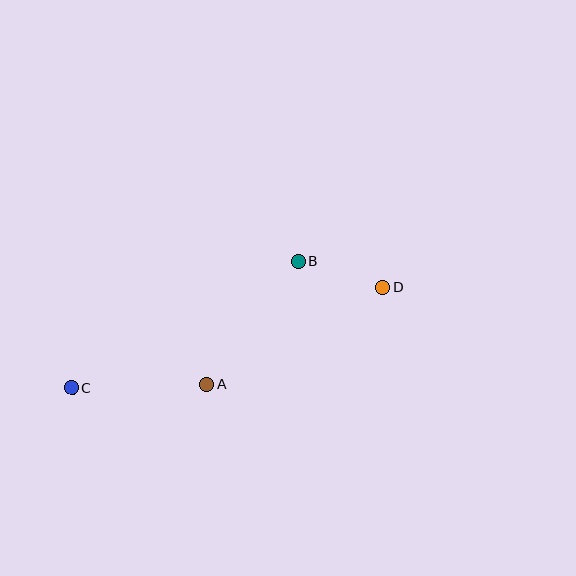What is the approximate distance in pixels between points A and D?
The distance between A and D is approximately 201 pixels.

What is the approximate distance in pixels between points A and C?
The distance between A and C is approximately 136 pixels.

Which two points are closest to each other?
Points B and D are closest to each other.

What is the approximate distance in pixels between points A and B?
The distance between A and B is approximately 153 pixels.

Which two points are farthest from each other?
Points C and D are farthest from each other.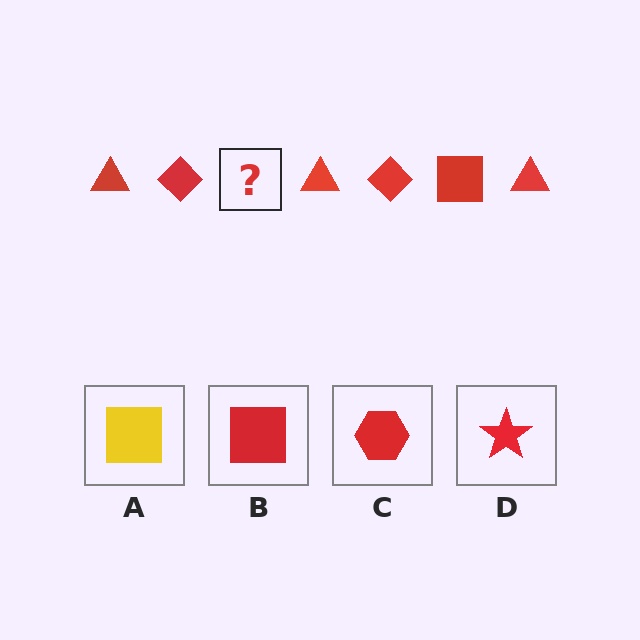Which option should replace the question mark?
Option B.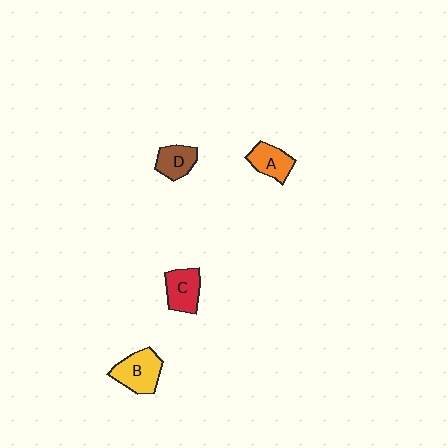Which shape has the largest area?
Shape B (yellow).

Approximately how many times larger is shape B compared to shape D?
Approximately 1.4 times.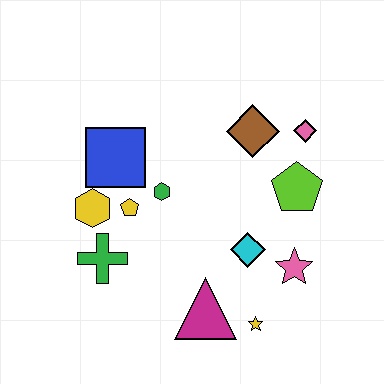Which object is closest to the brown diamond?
The pink diamond is closest to the brown diamond.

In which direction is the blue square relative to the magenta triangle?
The blue square is above the magenta triangle.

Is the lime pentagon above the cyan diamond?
Yes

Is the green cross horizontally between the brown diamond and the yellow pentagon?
No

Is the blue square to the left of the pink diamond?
Yes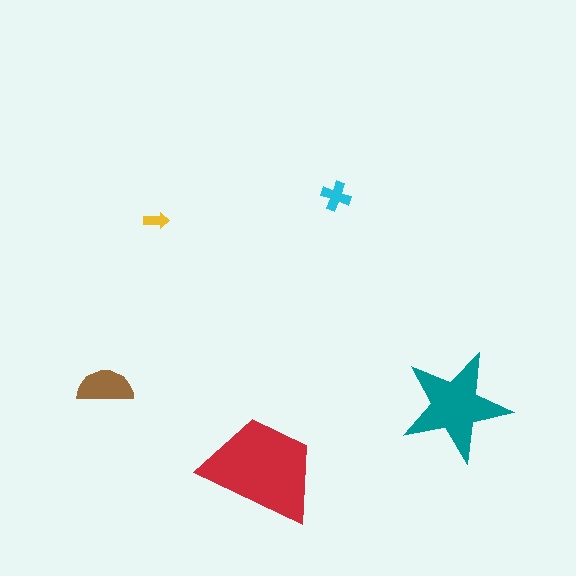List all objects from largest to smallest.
The red trapezoid, the teal star, the brown semicircle, the cyan cross, the yellow arrow.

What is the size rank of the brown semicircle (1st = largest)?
3rd.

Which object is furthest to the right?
The teal star is rightmost.